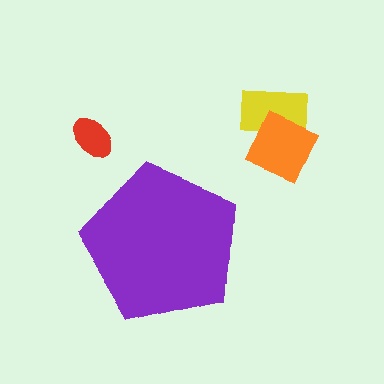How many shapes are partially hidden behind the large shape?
0 shapes are partially hidden.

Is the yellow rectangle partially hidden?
No, the yellow rectangle is fully visible.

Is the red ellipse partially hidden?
No, the red ellipse is fully visible.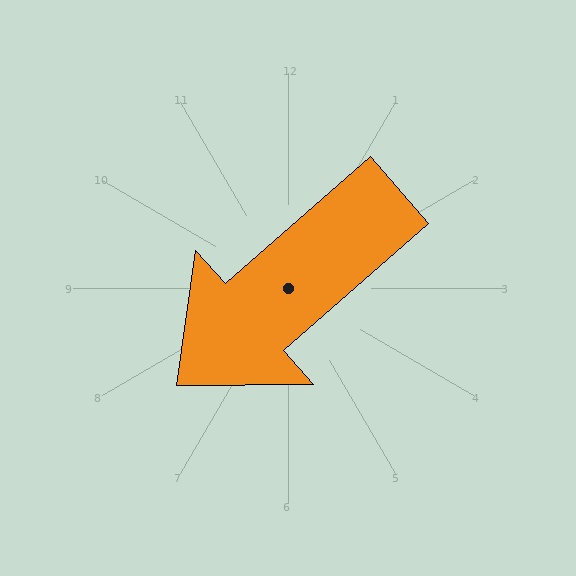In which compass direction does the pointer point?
Southwest.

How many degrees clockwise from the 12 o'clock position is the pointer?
Approximately 229 degrees.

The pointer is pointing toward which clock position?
Roughly 8 o'clock.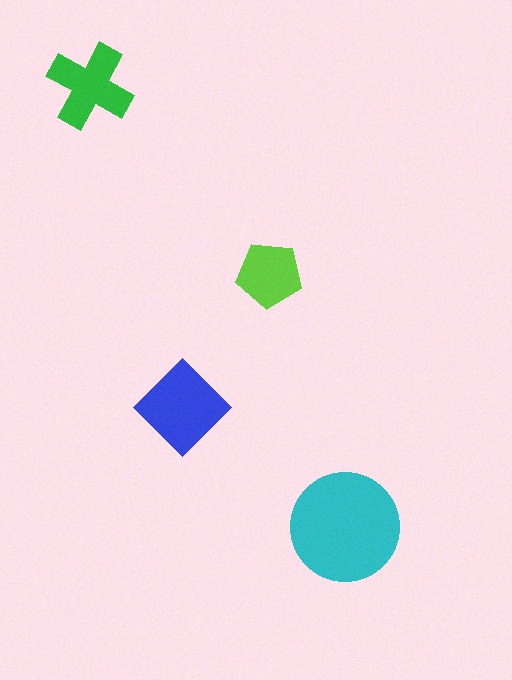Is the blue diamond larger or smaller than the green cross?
Larger.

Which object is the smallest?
The lime pentagon.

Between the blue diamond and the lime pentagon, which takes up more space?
The blue diamond.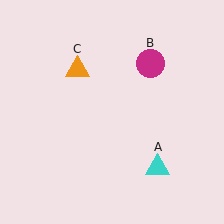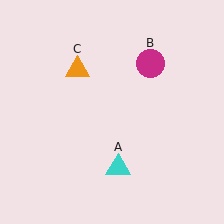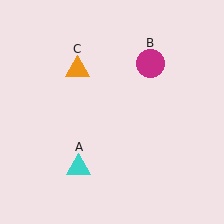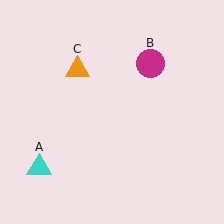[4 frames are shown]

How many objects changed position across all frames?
1 object changed position: cyan triangle (object A).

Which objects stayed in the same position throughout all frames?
Magenta circle (object B) and orange triangle (object C) remained stationary.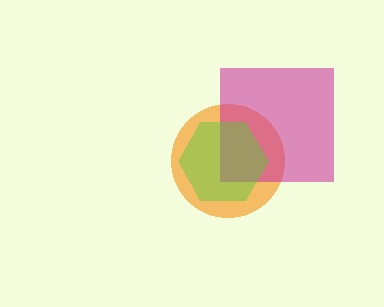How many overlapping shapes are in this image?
There are 3 overlapping shapes in the image.